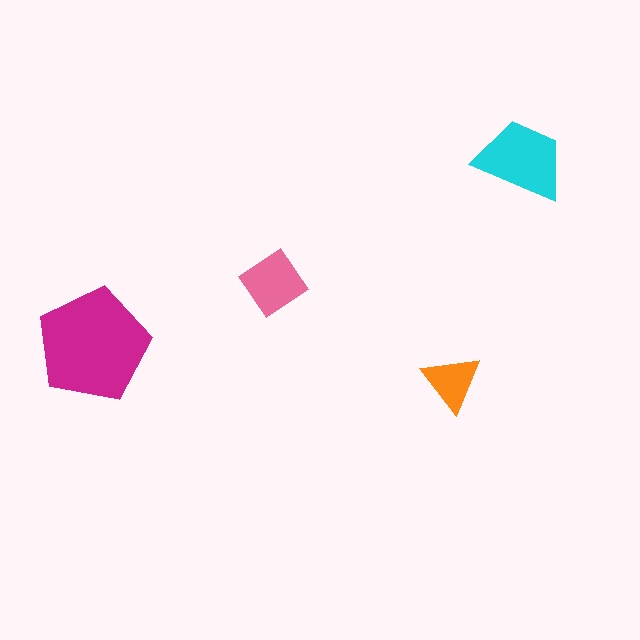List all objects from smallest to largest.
The orange triangle, the pink diamond, the cyan trapezoid, the magenta pentagon.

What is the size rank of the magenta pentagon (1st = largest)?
1st.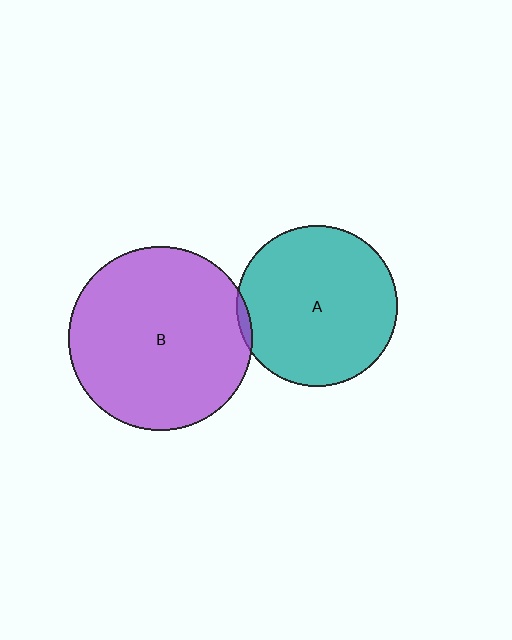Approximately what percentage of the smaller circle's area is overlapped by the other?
Approximately 5%.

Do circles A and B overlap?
Yes.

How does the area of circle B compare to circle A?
Approximately 1.3 times.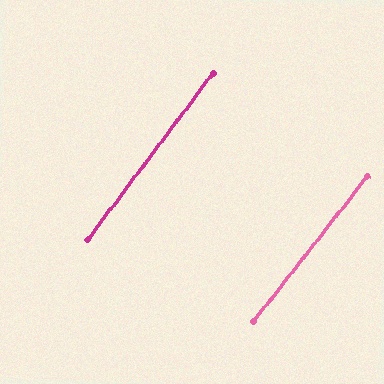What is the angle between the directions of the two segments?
Approximately 1 degree.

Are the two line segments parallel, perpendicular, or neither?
Parallel — their directions differ by only 1.1°.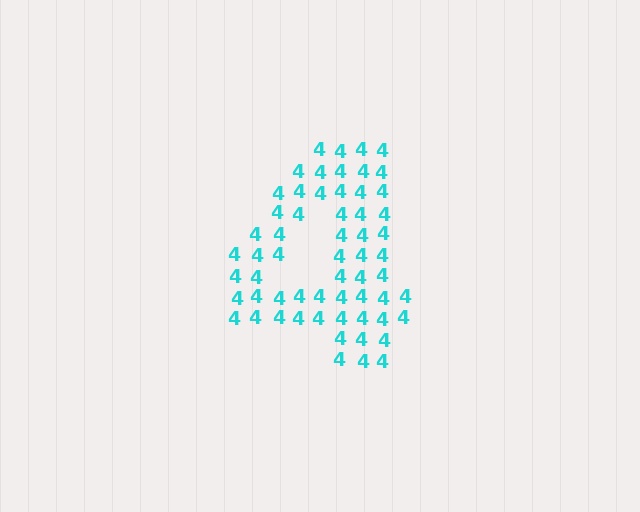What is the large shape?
The large shape is the digit 4.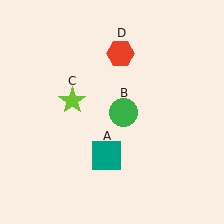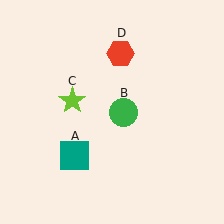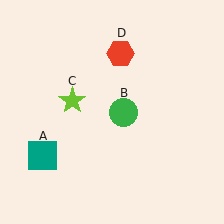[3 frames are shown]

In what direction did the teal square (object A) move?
The teal square (object A) moved left.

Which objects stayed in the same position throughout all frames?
Green circle (object B) and lime star (object C) and red hexagon (object D) remained stationary.